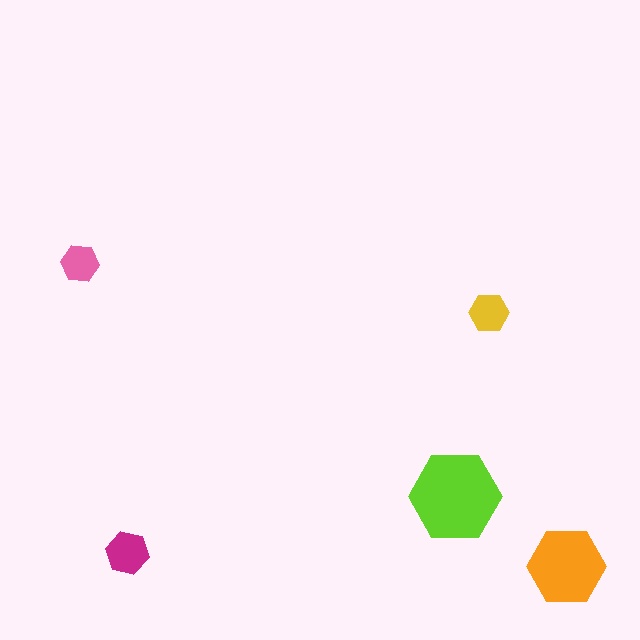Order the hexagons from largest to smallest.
the lime one, the orange one, the magenta one, the yellow one, the pink one.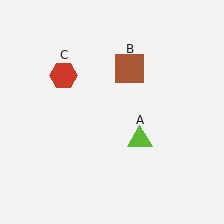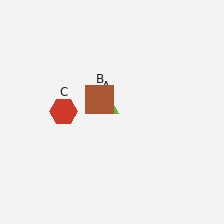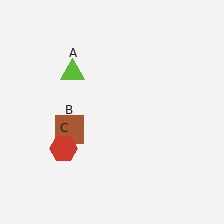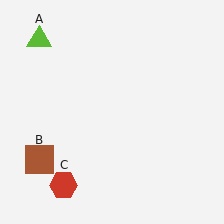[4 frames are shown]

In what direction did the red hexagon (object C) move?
The red hexagon (object C) moved down.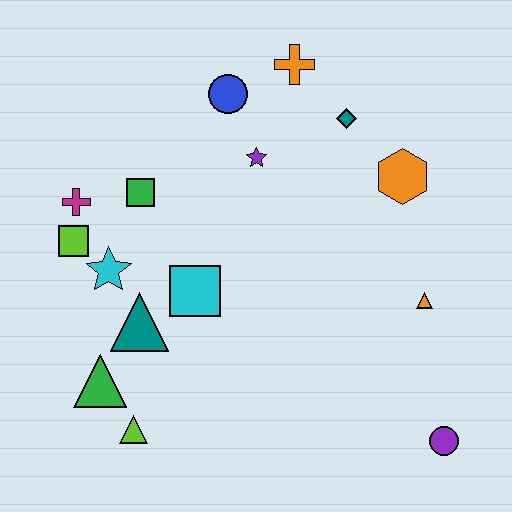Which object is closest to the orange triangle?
The orange hexagon is closest to the orange triangle.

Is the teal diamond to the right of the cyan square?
Yes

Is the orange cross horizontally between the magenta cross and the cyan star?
No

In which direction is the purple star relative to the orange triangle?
The purple star is to the left of the orange triangle.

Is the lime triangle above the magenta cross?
No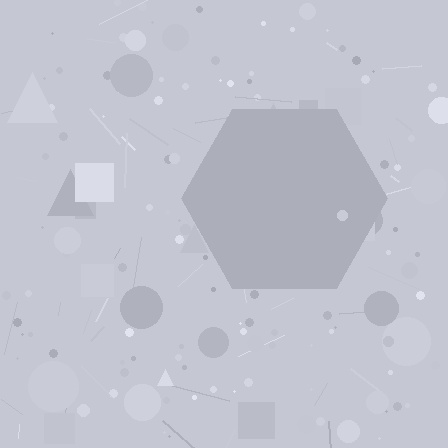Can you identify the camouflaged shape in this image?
The camouflaged shape is a hexagon.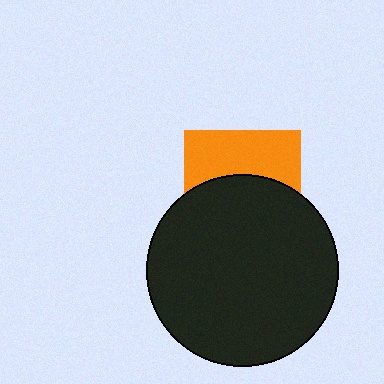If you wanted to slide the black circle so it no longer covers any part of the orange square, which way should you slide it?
Slide it down — that is the most direct way to separate the two shapes.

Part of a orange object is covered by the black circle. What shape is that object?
It is a square.